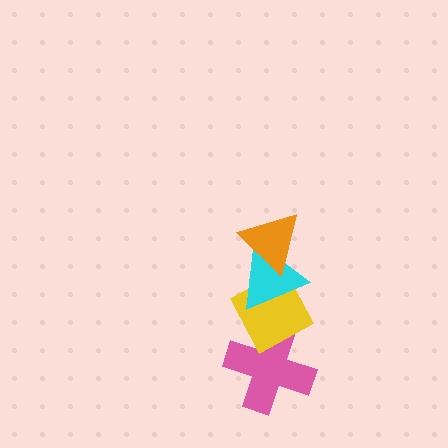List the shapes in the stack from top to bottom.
From top to bottom: the orange triangle, the cyan triangle, the yellow diamond, the pink cross.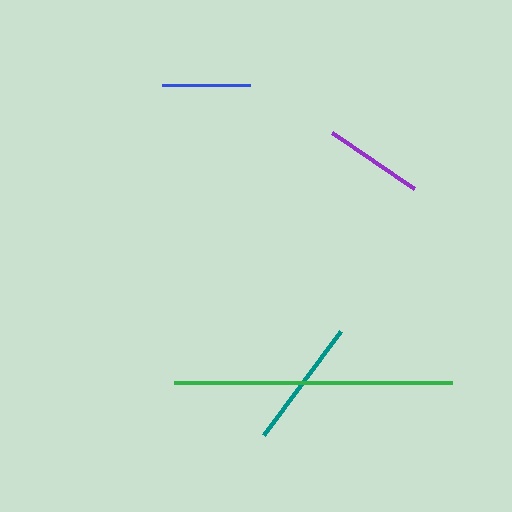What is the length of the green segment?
The green segment is approximately 278 pixels long.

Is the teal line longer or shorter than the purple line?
The teal line is longer than the purple line.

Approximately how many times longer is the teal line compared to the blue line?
The teal line is approximately 1.5 times the length of the blue line.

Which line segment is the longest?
The green line is the longest at approximately 278 pixels.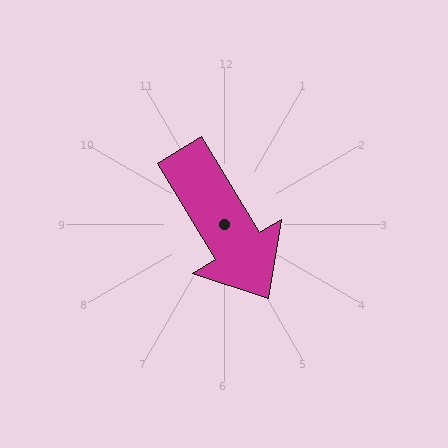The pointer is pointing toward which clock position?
Roughly 5 o'clock.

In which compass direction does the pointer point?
Southeast.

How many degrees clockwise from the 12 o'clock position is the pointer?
Approximately 149 degrees.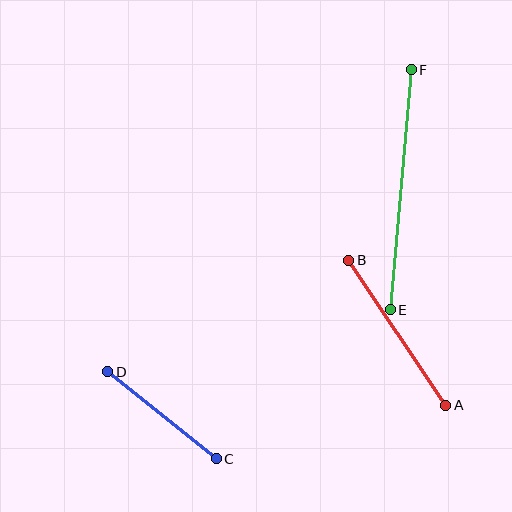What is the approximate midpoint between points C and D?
The midpoint is at approximately (162, 415) pixels.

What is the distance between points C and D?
The distance is approximately 139 pixels.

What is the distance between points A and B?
The distance is approximately 174 pixels.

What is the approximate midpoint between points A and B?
The midpoint is at approximately (397, 333) pixels.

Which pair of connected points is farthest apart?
Points E and F are farthest apart.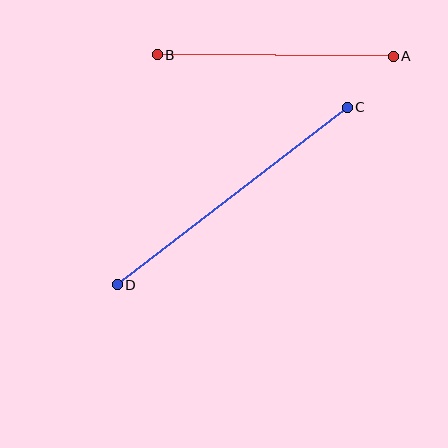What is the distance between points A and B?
The distance is approximately 236 pixels.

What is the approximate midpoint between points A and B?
The midpoint is at approximately (275, 55) pixels.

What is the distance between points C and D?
The distance is approximately 290 pixels.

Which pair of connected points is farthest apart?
Points C and D are farthest apart.